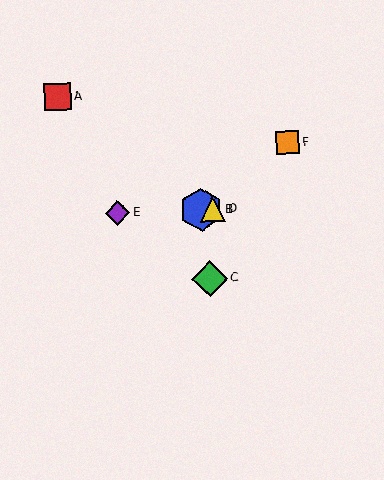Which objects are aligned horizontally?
Objects B, D, E are aligned horizontally.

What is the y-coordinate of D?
Object D is at y≈209.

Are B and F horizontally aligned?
No, B is at y≈210 and F is at y≈142.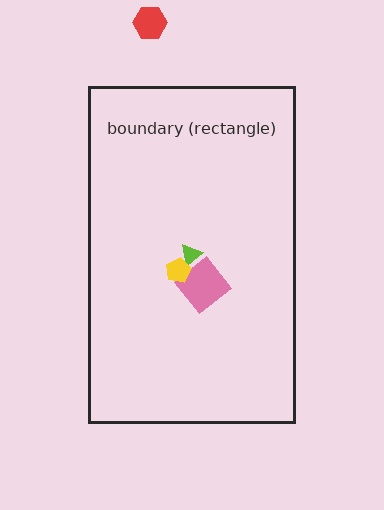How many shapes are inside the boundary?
3 inside, 1 outside.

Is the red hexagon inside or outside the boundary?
Outside.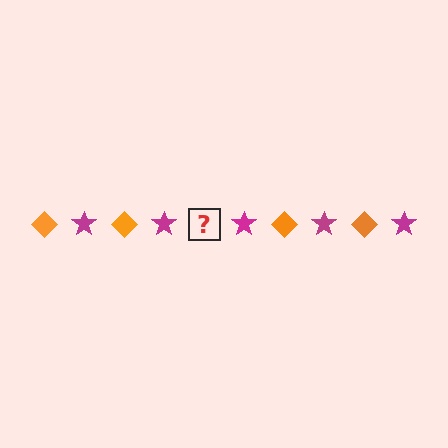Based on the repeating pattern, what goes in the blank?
The blank should be an orange diamond.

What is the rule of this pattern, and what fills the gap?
The rule is that the pattern alternates between orange diamond and magenta star. The gap should be filled with an orange diamond.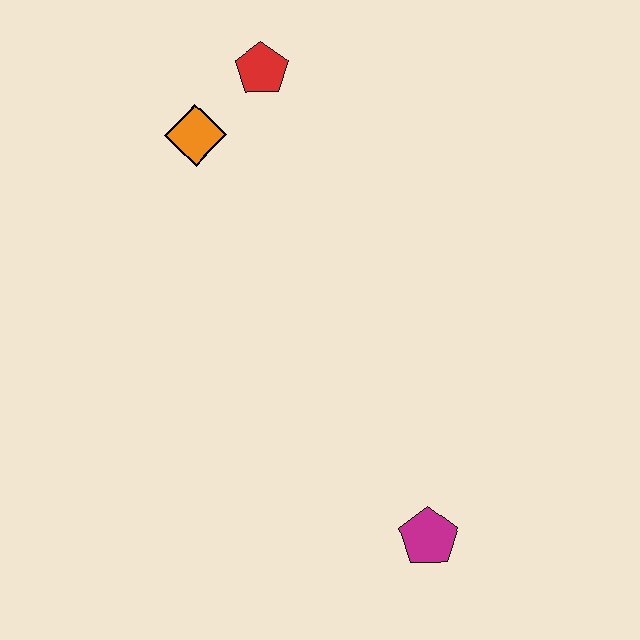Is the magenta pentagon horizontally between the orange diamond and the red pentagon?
No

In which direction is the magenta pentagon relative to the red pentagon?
The magenta pentagon is below the red pentagon.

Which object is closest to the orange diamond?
The red pentagon is closest to the orange diamond.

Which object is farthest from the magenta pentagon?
The red pentagon is farthest from the magenta pentagon.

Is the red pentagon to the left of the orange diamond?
No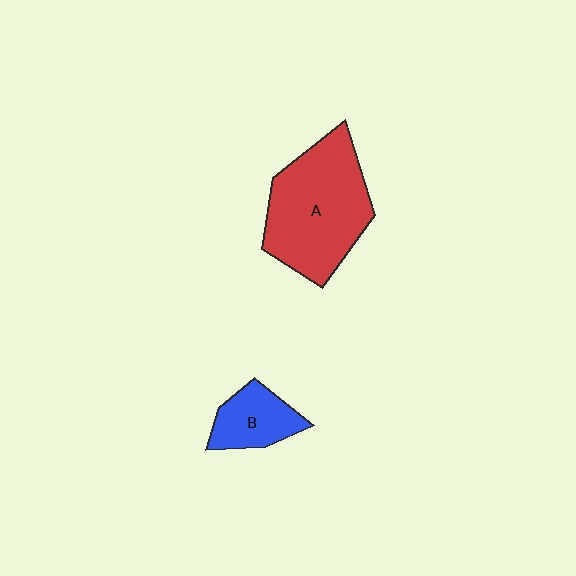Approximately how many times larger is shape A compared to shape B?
Approximately 2.5 times.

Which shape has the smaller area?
Shape B (blue).